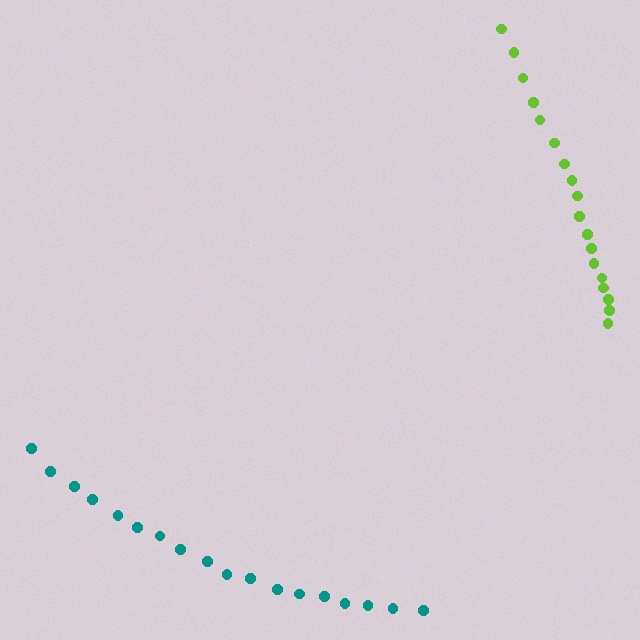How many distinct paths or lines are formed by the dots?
There are 2 distinct paths.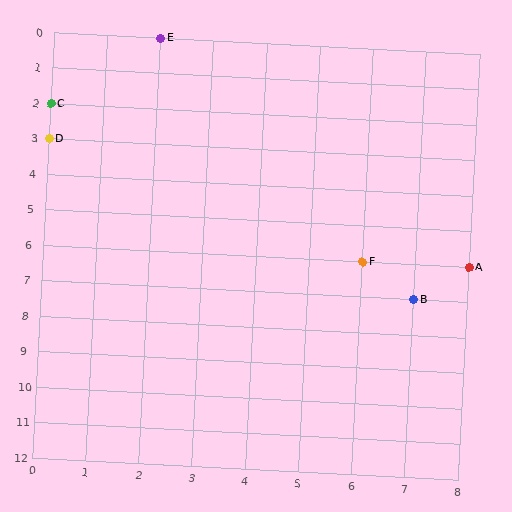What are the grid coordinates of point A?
Point A is at grid coordinates (8, 6).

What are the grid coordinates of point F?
Point F is at grid coordinates (6, 6).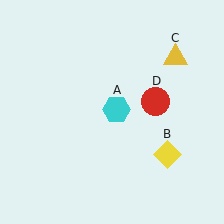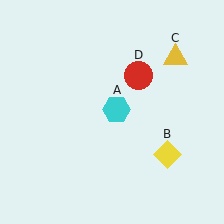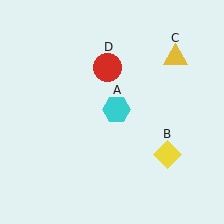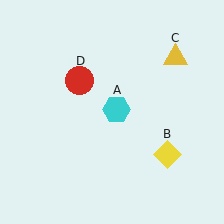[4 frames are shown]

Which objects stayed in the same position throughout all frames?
Cyan hexagon (object A) and yellow diamond (object B) and yellow triangle (object C) remained stationary.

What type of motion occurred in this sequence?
The red circle (object D) rotated counterclockwise around the center of the scene.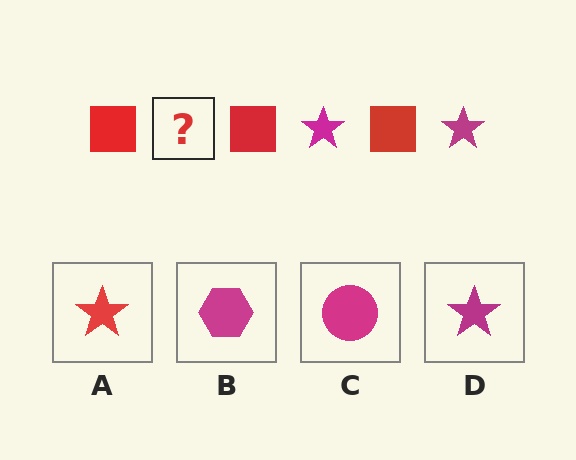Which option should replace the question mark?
Option D.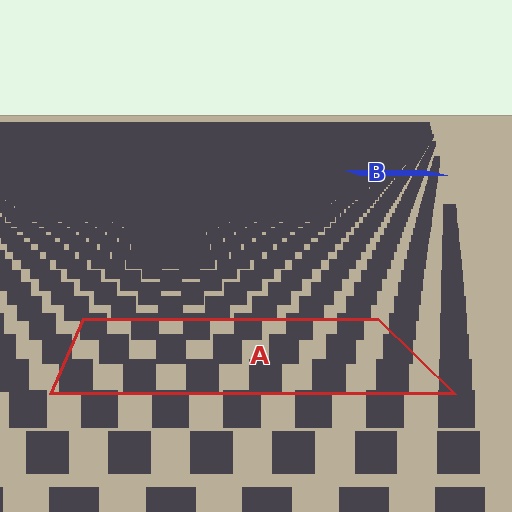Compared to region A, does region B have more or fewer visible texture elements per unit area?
Region B has more texture elements per unit area — they are packed more densely because it is farther away.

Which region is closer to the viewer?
Region A is closer. The texture elements there are larger and more spread out.